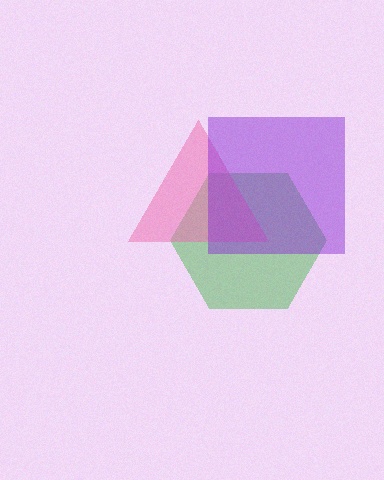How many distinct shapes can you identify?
There are 3 distinct shapes: a green hexagon, a pink triangle, a purple square.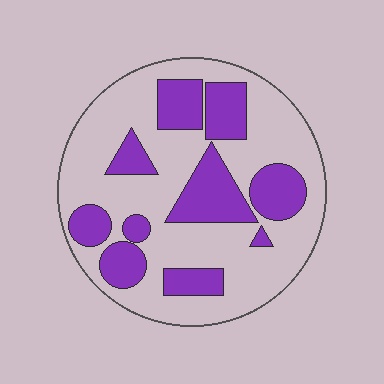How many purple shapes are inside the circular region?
10.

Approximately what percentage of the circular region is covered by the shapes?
Approximately 35%.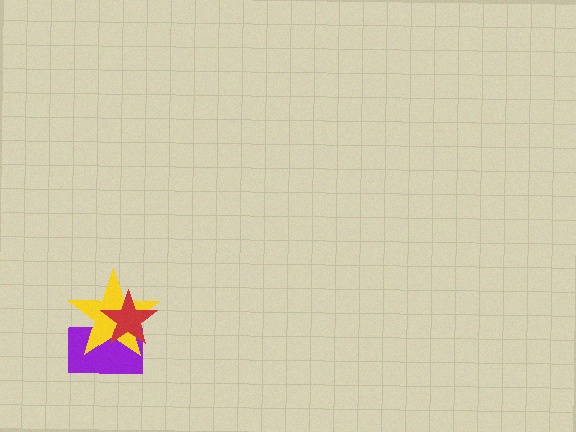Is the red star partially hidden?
No, no other shape covers it.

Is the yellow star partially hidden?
Yes, it is partially covered by another shape.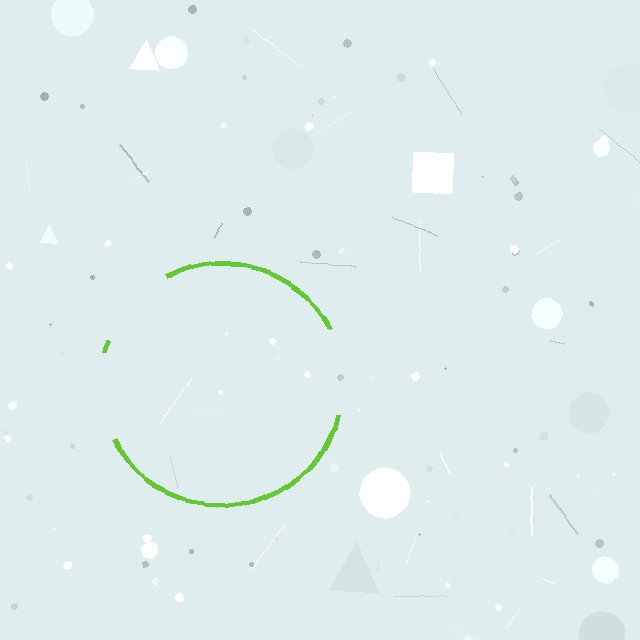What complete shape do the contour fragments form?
The contour fragments form a circle.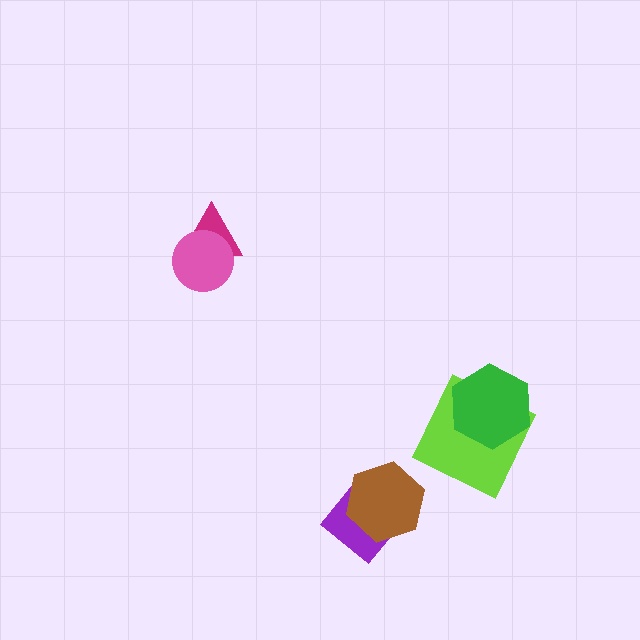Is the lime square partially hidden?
Yes, it is partially covered by another shape.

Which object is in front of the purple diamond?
The brown hexagon is in front of the purple diamond.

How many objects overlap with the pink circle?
1 object overlaps with the pink circle.